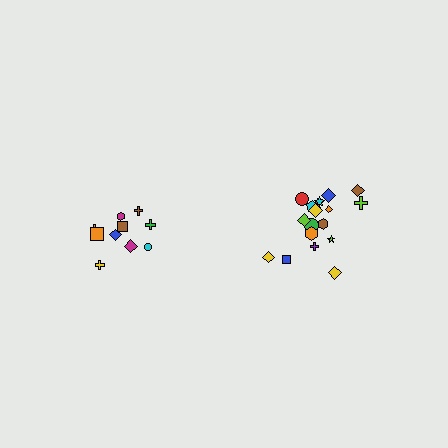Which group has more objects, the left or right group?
The right group.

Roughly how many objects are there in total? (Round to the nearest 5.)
Roughly 30 objects in total.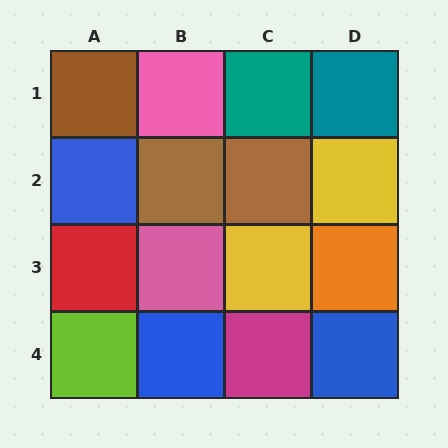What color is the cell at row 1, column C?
Teal.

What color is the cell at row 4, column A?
Lime.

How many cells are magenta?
1 cell is magenta.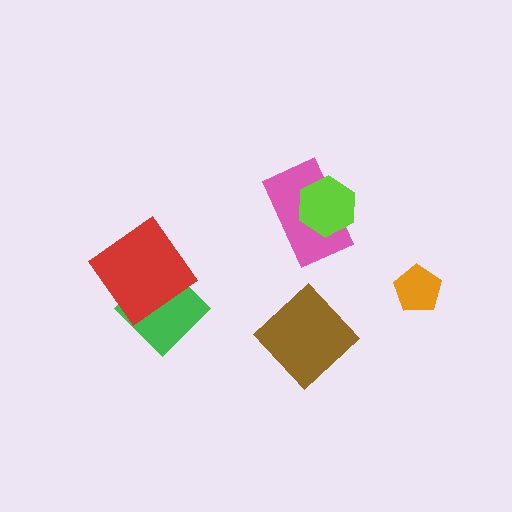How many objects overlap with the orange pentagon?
0 objects overlap with the orange pentagon.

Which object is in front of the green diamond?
The red diamond is in front of the green diamond.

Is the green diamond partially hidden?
Yes, it is partially covered by another shape.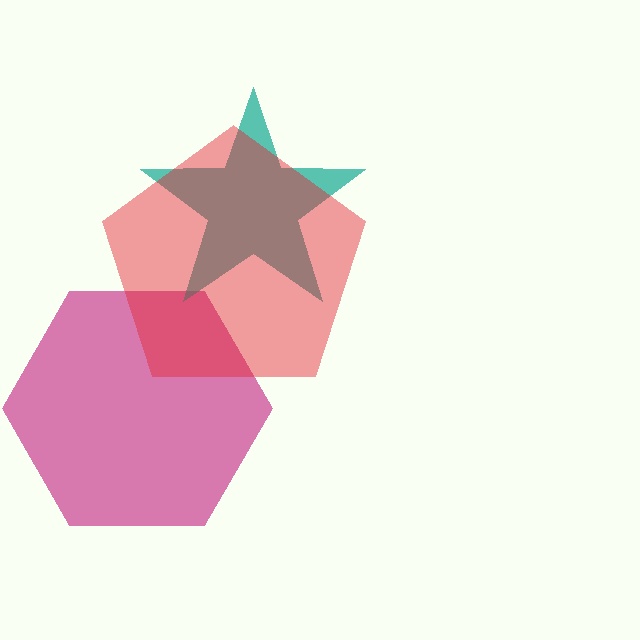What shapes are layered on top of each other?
The layered shapes are: a magenta hexagon, a teal star, a red pentagon.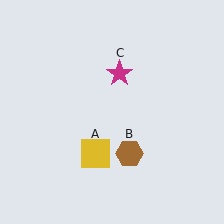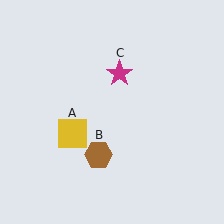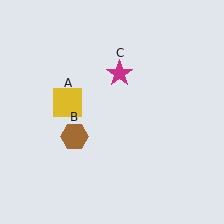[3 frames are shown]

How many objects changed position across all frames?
2 objects changed position: yellow square (object A), brown hexagon (object B).